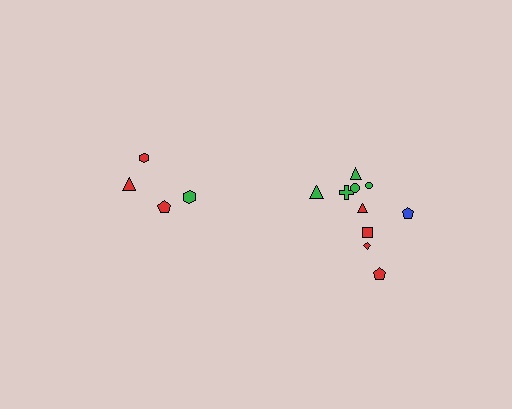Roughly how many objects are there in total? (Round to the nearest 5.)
Roughly 15 objects in total.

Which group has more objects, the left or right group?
The right group.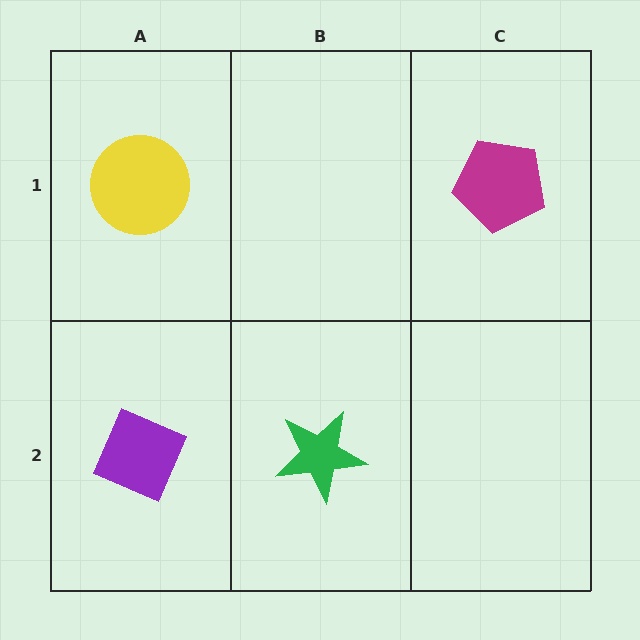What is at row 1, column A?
A yellow circle.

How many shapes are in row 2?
2 shapes.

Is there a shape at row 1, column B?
No, that cell is empty.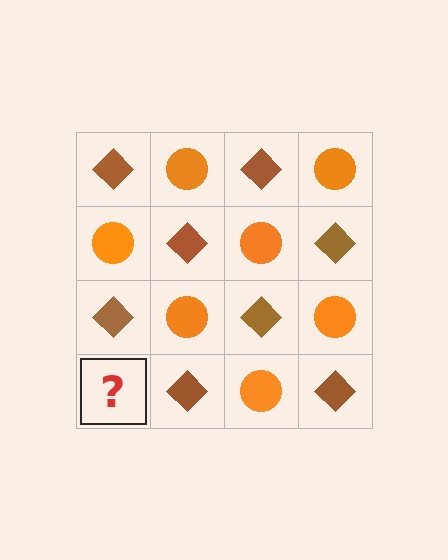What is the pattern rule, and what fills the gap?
The rule is that it alternates brown diamond and orange circle in a checkerboard pattern. The gap should be filled with an orange circle.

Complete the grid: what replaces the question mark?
The question mark should be replaced with an orange circle.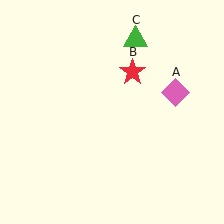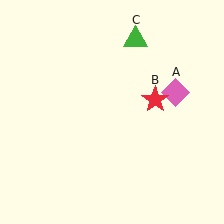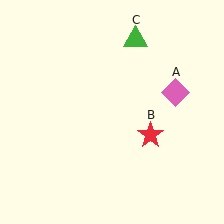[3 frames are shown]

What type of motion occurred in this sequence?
The red star (object B) rotated clockwise around the center of the scene.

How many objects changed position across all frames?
1 object changed position: red star (object B).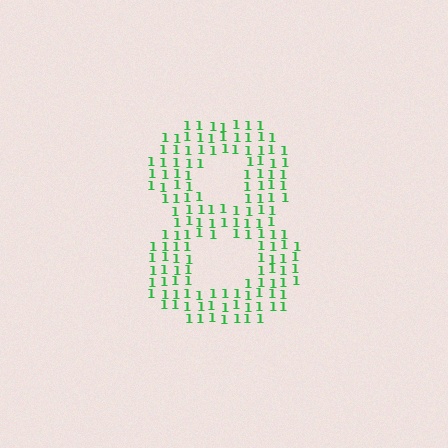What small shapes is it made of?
It is made of small digit 1's.